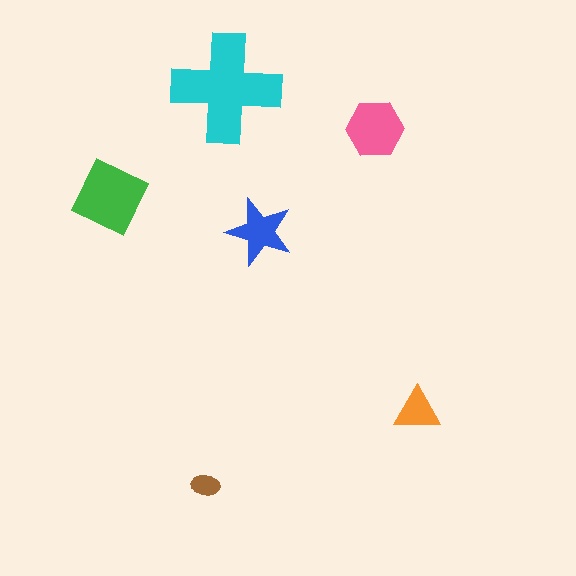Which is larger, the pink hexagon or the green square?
The green square.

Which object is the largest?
The cyan cross.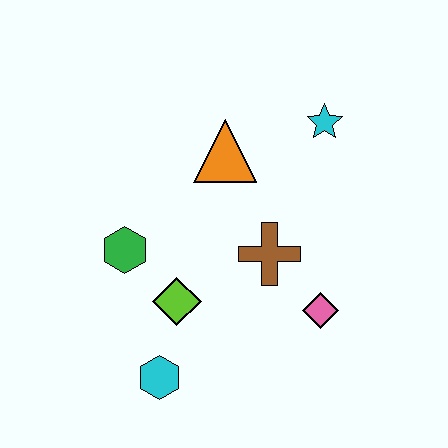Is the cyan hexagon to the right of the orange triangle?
No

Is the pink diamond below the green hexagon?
Yes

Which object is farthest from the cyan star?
The cyan hexagon is farthest from the cyan star.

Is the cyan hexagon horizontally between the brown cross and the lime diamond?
No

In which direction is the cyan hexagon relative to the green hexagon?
The cyan hexagon is below the green hexagon.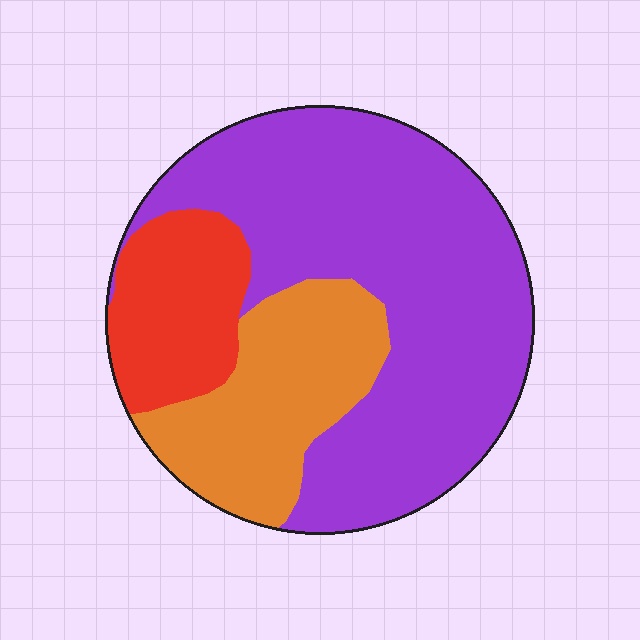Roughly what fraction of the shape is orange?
Orange takes up about one quarter (1/4) of the shape.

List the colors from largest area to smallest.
From largest to smallest: purple, orange, red.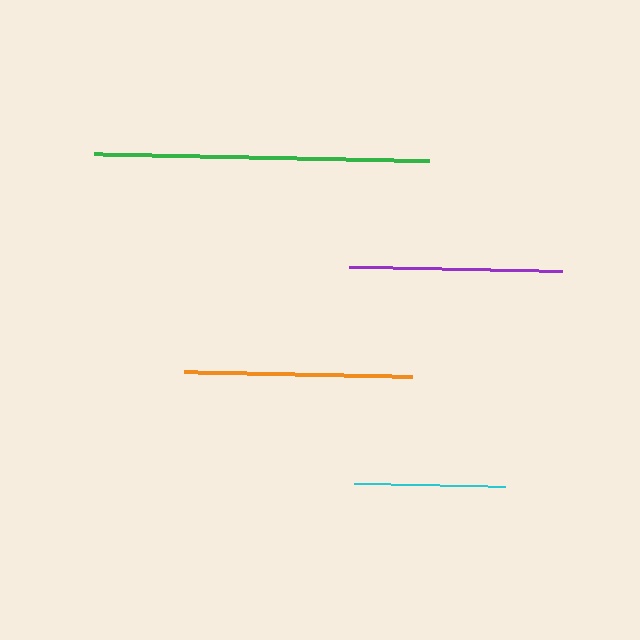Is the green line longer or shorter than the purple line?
The green line is longer than the purple line.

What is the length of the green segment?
The green segment is approximately 334 pixels long.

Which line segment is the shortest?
The cyan line is the shortest at approximately 151 pixels.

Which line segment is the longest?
The green line is the longest at approximately 334 pixels.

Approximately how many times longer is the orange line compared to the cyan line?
The orange line is approximately 1.5 times the length of the cyan line.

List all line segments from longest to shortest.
From longest to shortest: green, orange, purple, cyan.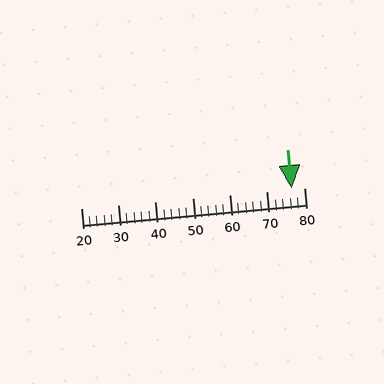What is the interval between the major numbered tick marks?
The major tick marks are spaced 10 units apart.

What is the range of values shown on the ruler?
The ruler shows values from 20 to 80.